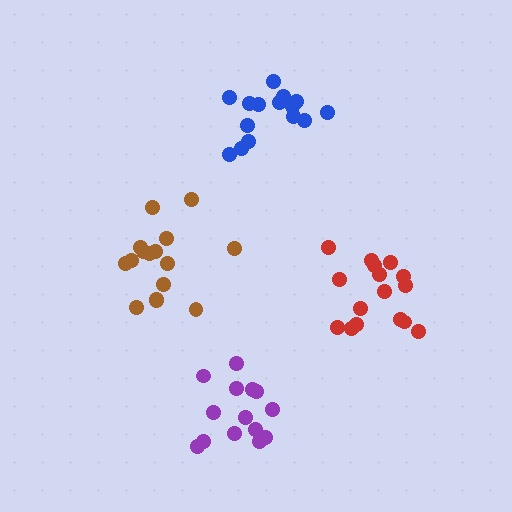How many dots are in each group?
Group 1: 16 dots, Group 2: 15 dots, Group 3: 16 dots, Group 4: 14 dots (61 total).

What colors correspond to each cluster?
The clusters are colored: brown, blue, red, purple.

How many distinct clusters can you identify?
There are 4 distinct clusters.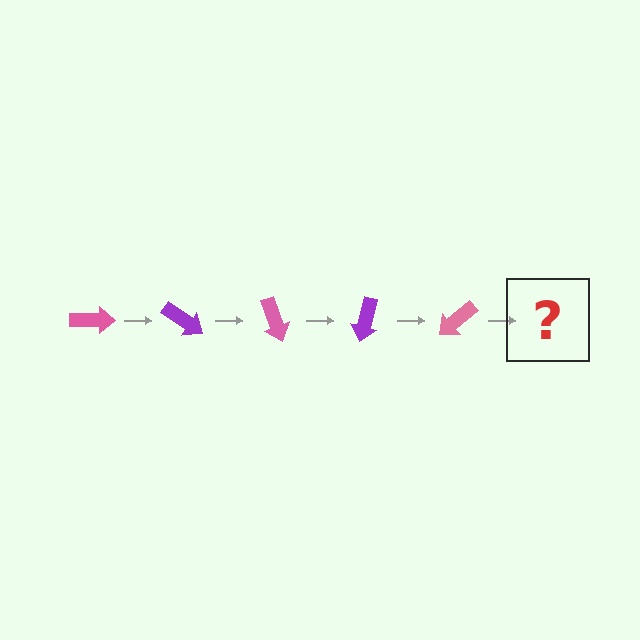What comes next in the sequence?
The next element should be a purple arrow, rotated 175 degrees from the start.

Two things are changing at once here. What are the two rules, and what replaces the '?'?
The two rules are that it rotates 35 degrees each step and the color cycles through pink and purple. The '?' should be a purple arrow, rotated 175 degrees from the start.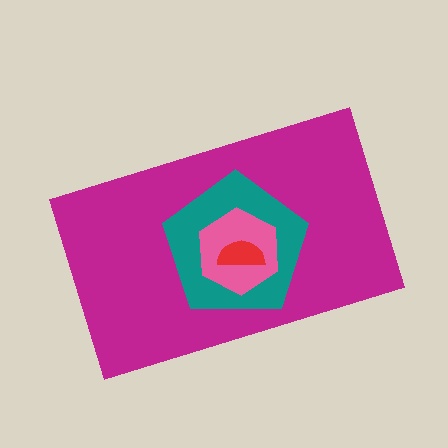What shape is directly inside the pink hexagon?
The red semicircle.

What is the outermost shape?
The magenta rectangle.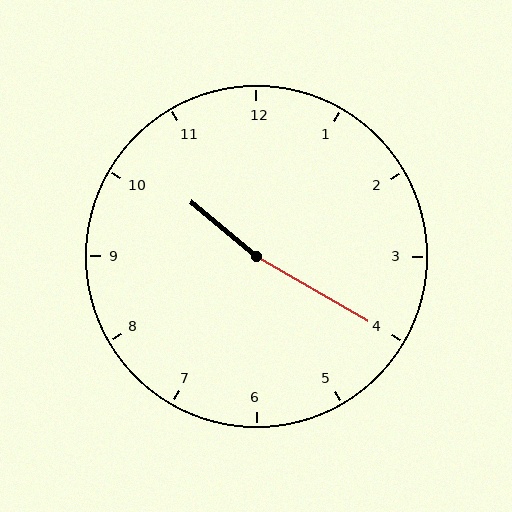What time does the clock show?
10:20.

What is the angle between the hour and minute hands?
Approximately 170 degrees.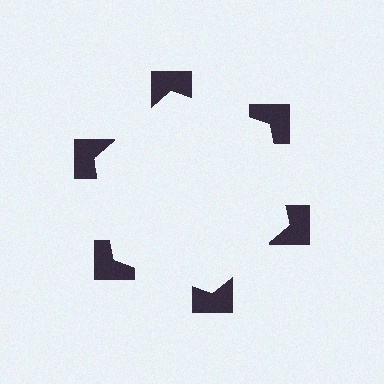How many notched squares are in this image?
There are 6 — one at each vertex of the illusory hexagon.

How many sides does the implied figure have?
6 sides.